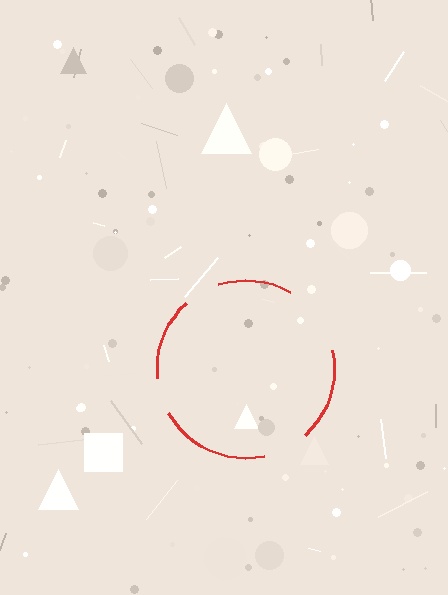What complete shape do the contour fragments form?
The contour fragments form a circle.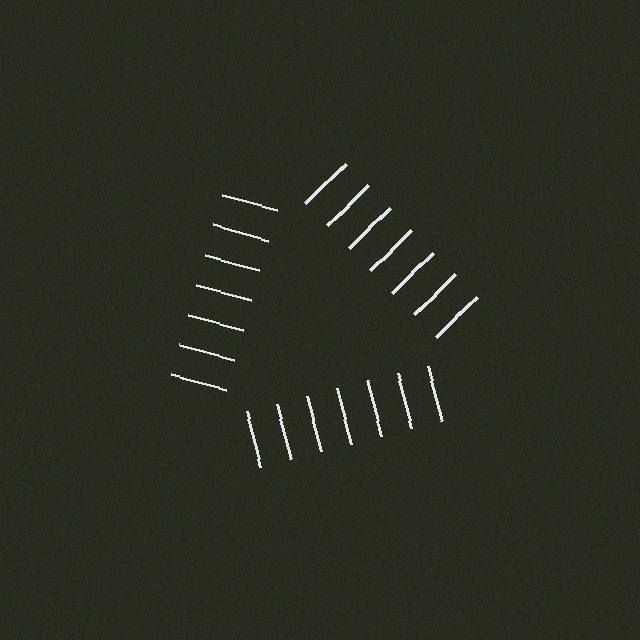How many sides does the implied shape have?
3 sides — the line-ends trace a triangle.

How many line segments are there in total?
21 — 7 along each of the 3 edges.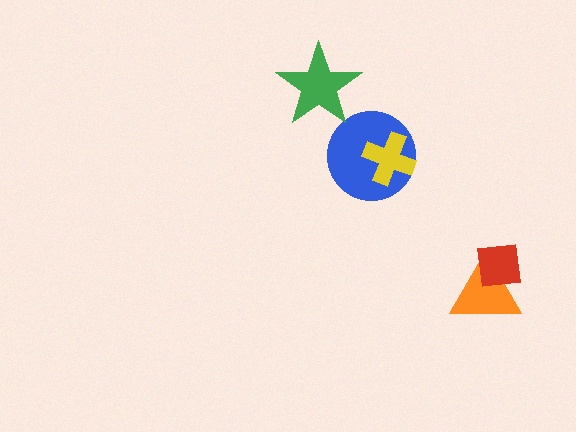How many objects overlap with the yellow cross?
1 object overlaps with the yellow cross.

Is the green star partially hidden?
No, no other shape covers it.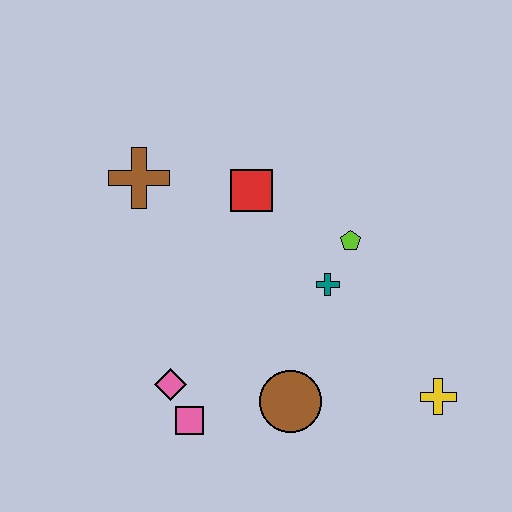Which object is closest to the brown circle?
The pink square is closest to the brown circle.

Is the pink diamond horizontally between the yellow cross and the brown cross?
Yes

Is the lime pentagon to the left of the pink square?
No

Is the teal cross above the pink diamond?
Yes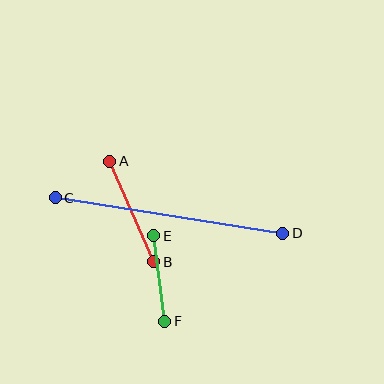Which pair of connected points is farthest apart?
Points C and D are farthest apart.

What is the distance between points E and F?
The distance is approximately 86 pixels.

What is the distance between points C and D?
The distance is approximately 230 pixels.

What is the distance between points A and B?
The distance is approximately 110 pixels.